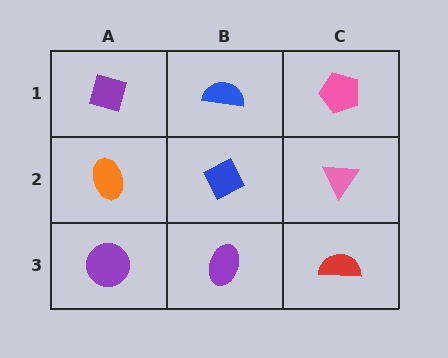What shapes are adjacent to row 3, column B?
A blue diamond (row 2, column B), a purple circle (row 3, column A), a red semicircle (row 3, column C).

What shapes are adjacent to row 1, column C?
A pink triangle (row 2, column C), a blue semicircle (row 1, column B).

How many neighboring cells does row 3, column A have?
2.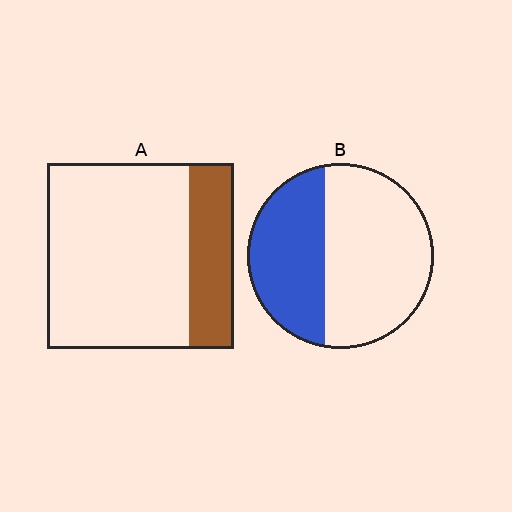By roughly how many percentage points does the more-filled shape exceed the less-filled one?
By roughly 15 percentage points (B over A).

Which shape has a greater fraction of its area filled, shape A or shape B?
Shape B.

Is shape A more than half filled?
No.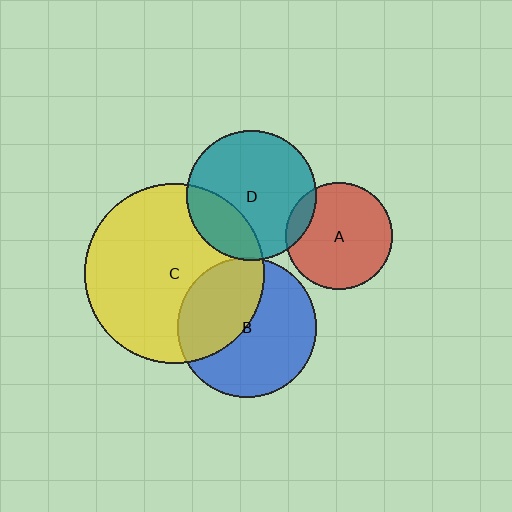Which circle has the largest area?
Circle C (yellow).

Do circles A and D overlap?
Yes.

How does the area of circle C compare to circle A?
Approximately 2.8 times.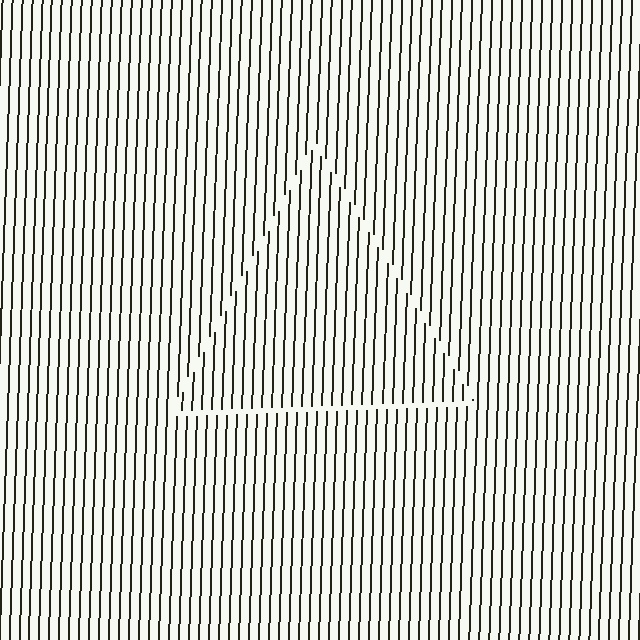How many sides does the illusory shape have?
3 sides — the line-ends trace a triangle.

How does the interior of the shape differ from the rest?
The interior of the shape contains the same grating, shifted by half a period — the contour is defined by the phase discontinuity where line-ends from the inner and outer gratings abut.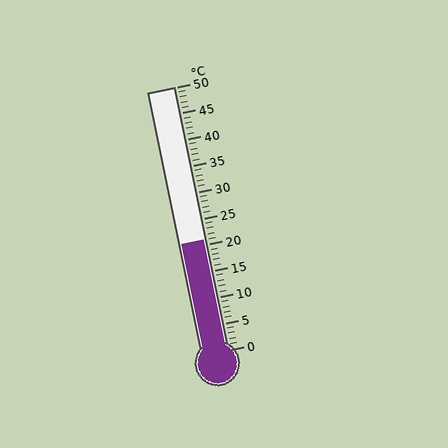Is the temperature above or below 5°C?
The temperature is above 5°C.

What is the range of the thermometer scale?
The thermometer scale ranges from 0°C to 50°C.